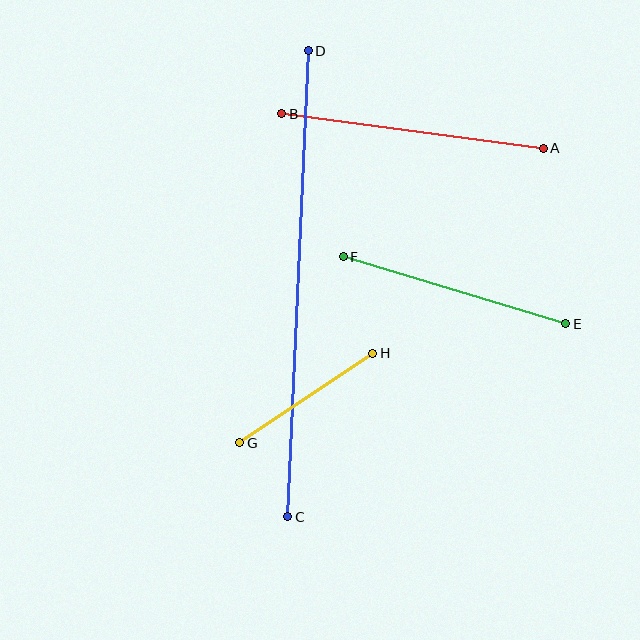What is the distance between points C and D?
The distance is approximately 467 pixels.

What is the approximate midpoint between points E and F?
The midpoint is at approximately (454, 290) pixels.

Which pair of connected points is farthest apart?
Points C and D are farthest apart.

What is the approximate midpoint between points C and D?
The midpoint is at approximately (298, 284) pixels.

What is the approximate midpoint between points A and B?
The midpoint is at approximately (412, 131) pixels.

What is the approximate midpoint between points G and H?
The midpoint is at approximately (306, 398) pixels.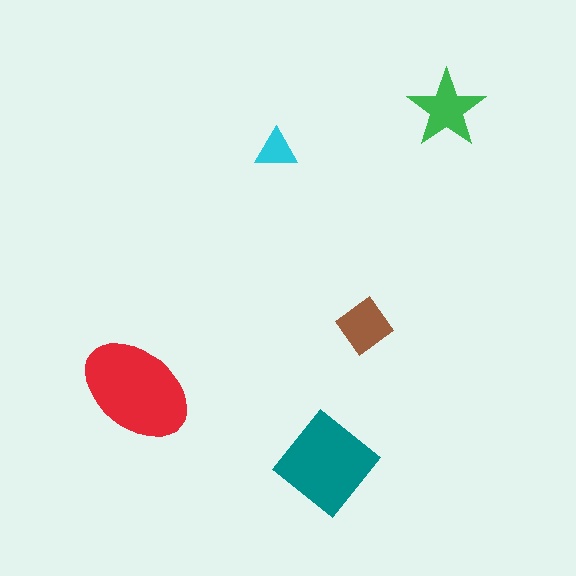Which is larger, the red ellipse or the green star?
The red ellipse.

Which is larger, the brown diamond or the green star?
The green star.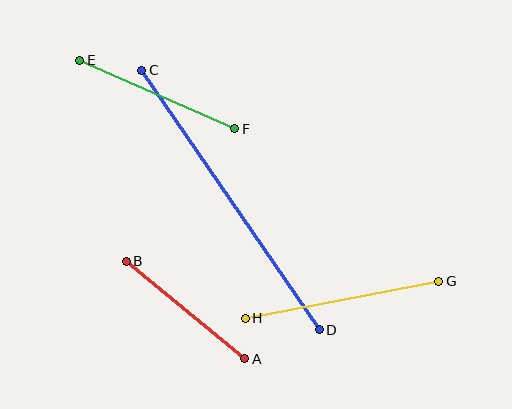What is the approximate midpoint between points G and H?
The midpoint is at approximately (342, 300) pixels.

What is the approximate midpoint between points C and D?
The midpoint is at approximately (230, 200) pixels.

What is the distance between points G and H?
The distance is approximately 197 pixels.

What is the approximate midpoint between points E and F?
The midpoint is at approximately (157, 94) pixels.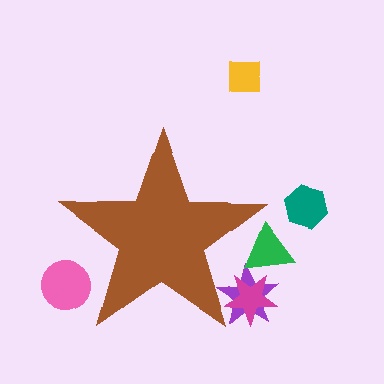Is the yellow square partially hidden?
No, the yellow square is fully visible.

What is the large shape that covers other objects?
A brown star.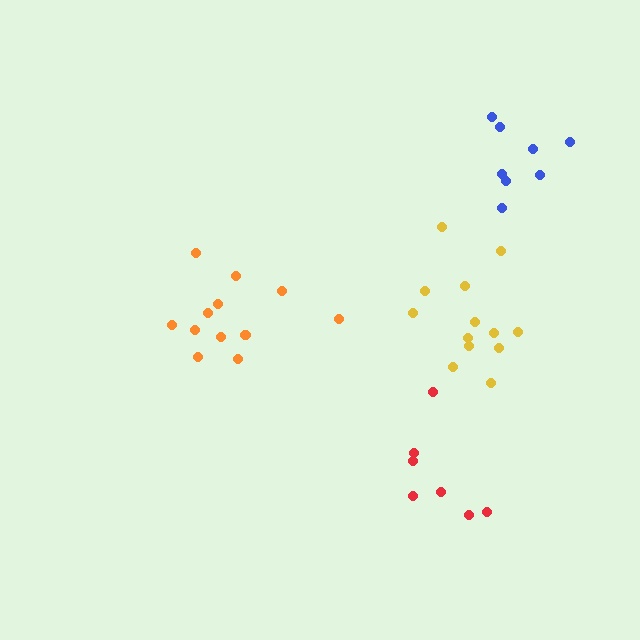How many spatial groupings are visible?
There are 4 spatial groupings.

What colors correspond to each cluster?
The clusters are colored: blue, red, orange, yellow.